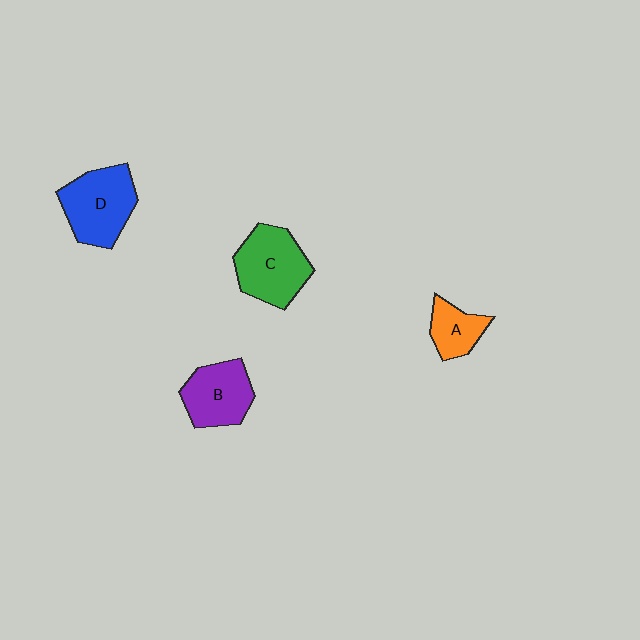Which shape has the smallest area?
Shape A (orange).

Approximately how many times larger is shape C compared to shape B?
Approximately 1.2 times.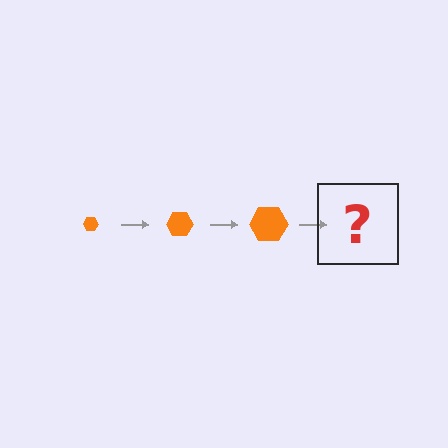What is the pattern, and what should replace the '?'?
The pattern is that the hexagon gets progressively larger each step. The '?' should be an orange hexagon, larger than the previous one.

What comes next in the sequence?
The next element should be an orange hexagon, larger than the previous one.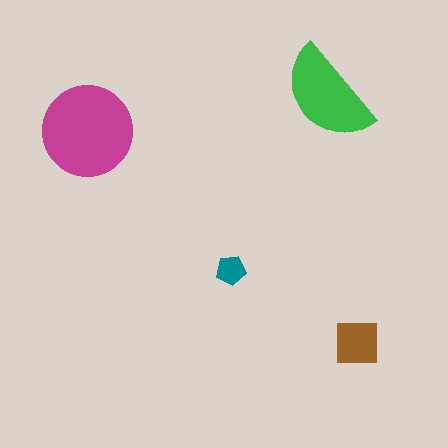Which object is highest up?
The green semicircle is topmost.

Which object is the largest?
The magenta circle.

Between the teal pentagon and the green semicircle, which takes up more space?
The green semicircle.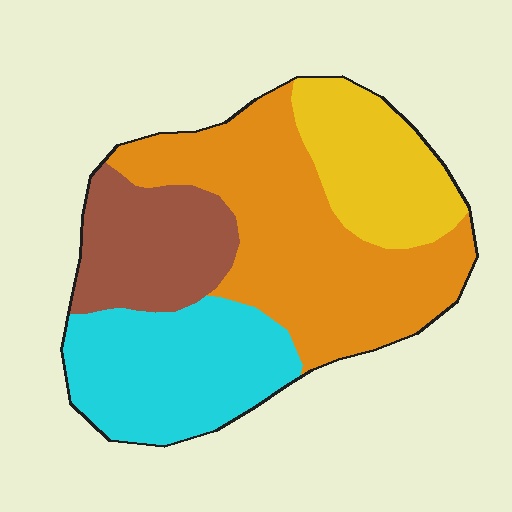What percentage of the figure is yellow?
Yellow takes up about one sixth (1/6) of the figure.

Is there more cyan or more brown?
Cyan.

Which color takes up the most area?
Orange, at roughly 40%.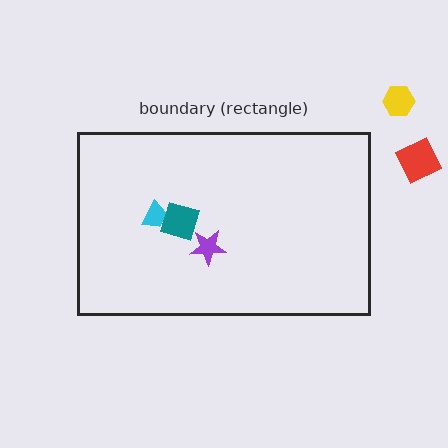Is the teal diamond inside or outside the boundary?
Inside.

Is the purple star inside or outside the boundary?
Inside.